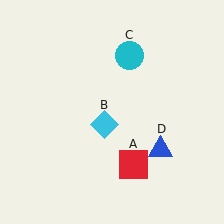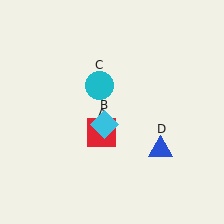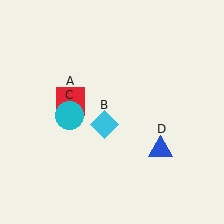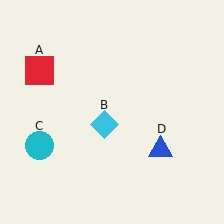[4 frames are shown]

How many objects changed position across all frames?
2 objects changed position: red square (object A), cyan circle (object C).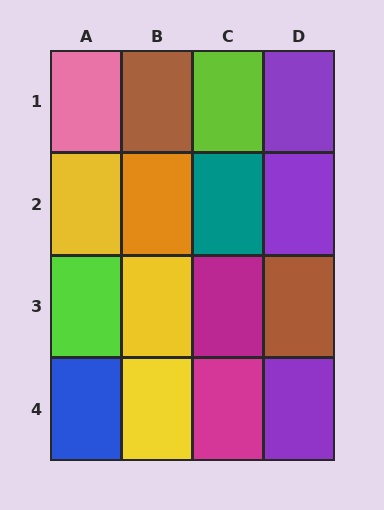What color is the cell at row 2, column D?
Purple.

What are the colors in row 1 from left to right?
Pink, brown, lime, purple.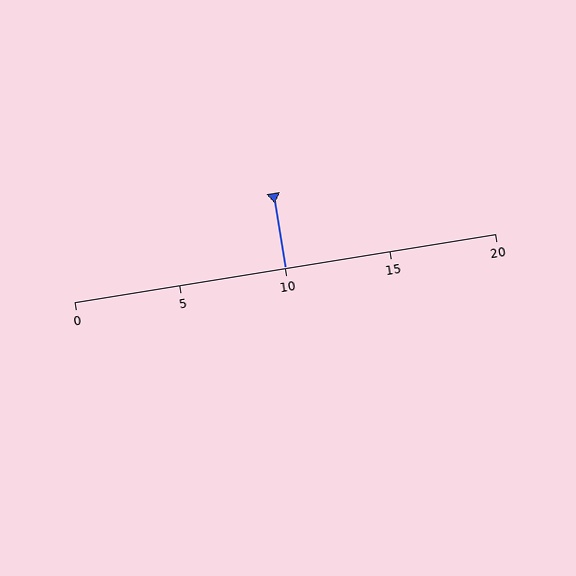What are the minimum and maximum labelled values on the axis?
The axis runs from 0 to 20.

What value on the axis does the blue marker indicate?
The marker indicates approximately 10.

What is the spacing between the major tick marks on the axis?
The major ticks are spaced 5 apart.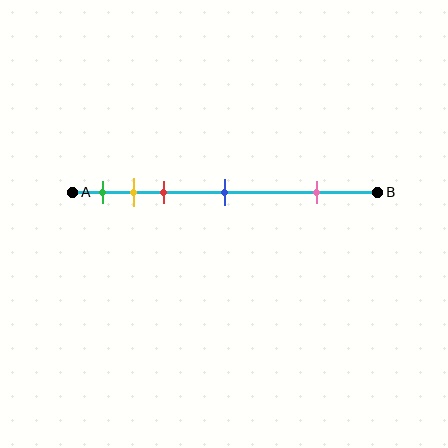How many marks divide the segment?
There are 5 marks dividing the segment.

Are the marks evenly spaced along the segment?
No, the marks are not evenly spaced.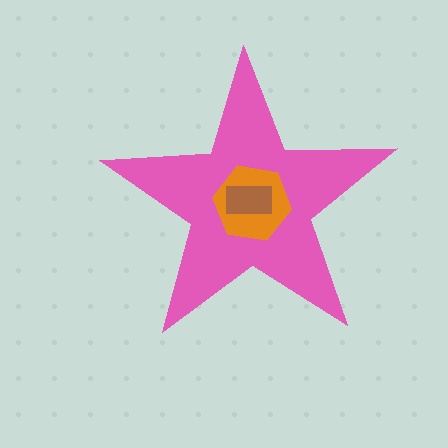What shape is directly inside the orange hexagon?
The brown rectangle.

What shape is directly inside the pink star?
The orange hexagon.